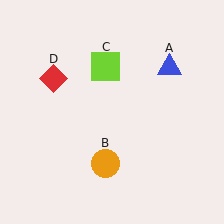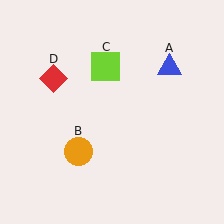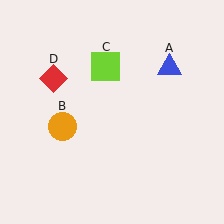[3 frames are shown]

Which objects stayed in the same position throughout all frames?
Blue triangle (object A) and lime square (object C) and red diamond (object D) remained stationary.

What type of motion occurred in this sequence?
The orange circle (object B) rotated clockwise around the center of the scene.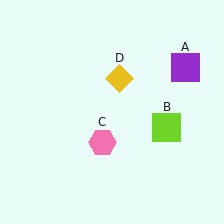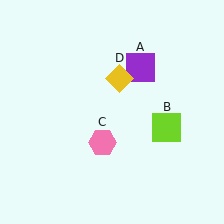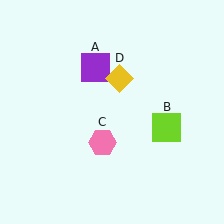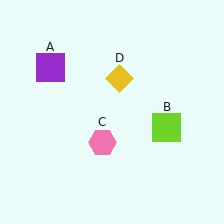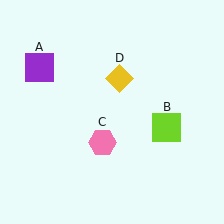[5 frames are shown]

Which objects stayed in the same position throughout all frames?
Lime square (object B) and pink hexagon (object C) and yellow diamond (object D) remained stationary.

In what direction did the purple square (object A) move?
The purple square (object A) moved left.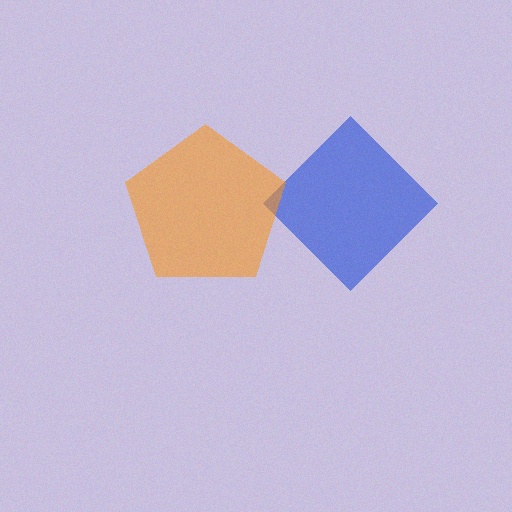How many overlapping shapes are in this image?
There are 2 overlapping shapes in the image.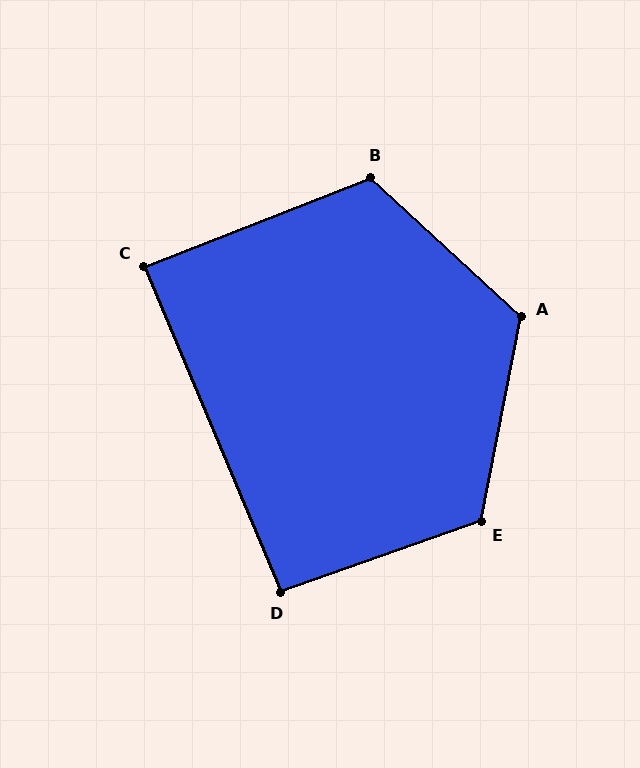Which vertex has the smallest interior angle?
C, at approximately 89 degrees.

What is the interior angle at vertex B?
Approximately 116 degrees (obtuse).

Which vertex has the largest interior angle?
A, at approximately 122 degrees.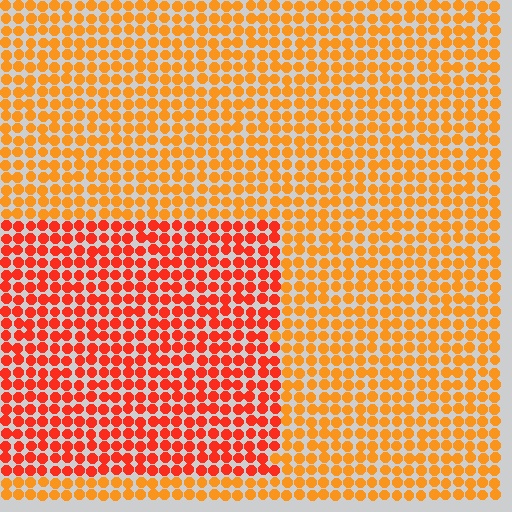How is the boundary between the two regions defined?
The boundary is defined purely by a slight shift in hue (about 29 degrees). Spacing, size, and orientation are identical on both sides.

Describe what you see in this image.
The image is filled with small orange elements in a uniform arrangement. A rectangle-shaped region is visible where the elements are tinted to a slightly different hue, forming a subtle color boundary.